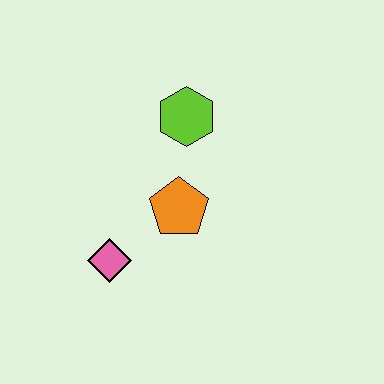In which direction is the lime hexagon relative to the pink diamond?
The lime hexagon is above the pink diamond.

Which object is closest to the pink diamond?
The orange pentagon is closest to the pink diamond.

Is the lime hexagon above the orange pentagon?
Yes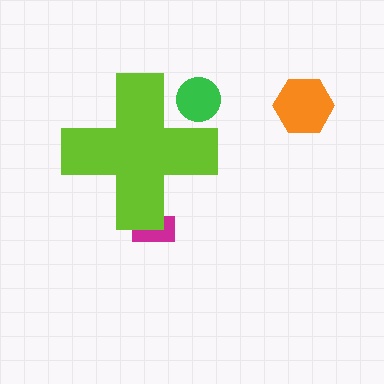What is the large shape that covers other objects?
A lime cross.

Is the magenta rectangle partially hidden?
Yes, the magenta rectangle is partially hidden behind the lime cross.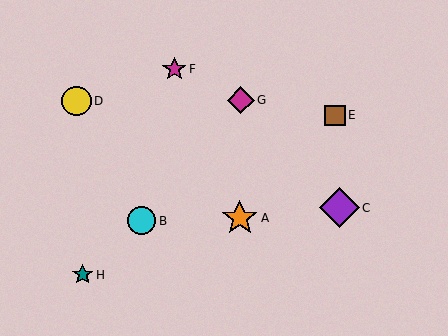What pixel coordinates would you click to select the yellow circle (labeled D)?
Click at (77, 101) to select the yellow circle D.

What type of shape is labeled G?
Shape G is a magenta diamond.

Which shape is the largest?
The purple diamond (labeled C) is the largest.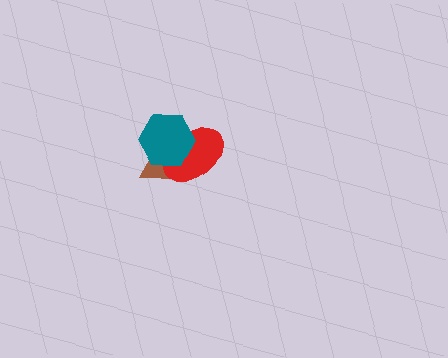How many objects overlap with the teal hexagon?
2 objects overlap with the teal hexagon.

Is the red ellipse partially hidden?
Yes, it is partially covered by another shape.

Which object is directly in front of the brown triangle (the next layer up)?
The red ellipse is directly in front of the brown triangle.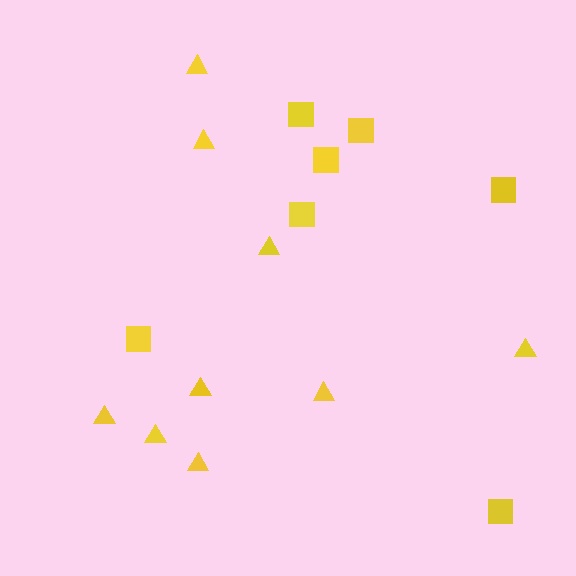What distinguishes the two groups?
There are 2 groups: one group of triangles (9) and one group of squares (7).